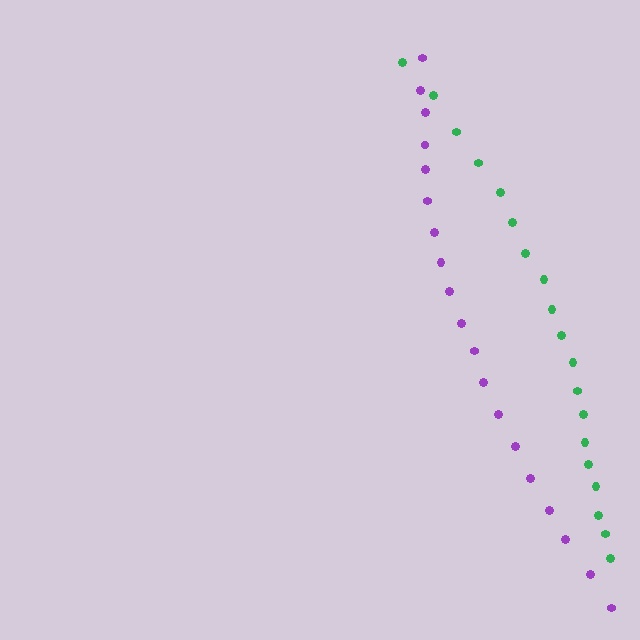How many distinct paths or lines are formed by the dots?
There are 2 distinct paths.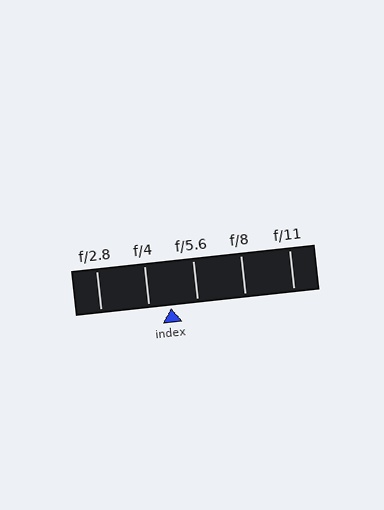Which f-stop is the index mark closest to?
The index mark is closest to f/4.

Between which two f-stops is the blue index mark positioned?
The index mark is between f/4 and f/5.6.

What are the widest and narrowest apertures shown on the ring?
The widest aperture shown is f/2.8 and the narrowest is f/11.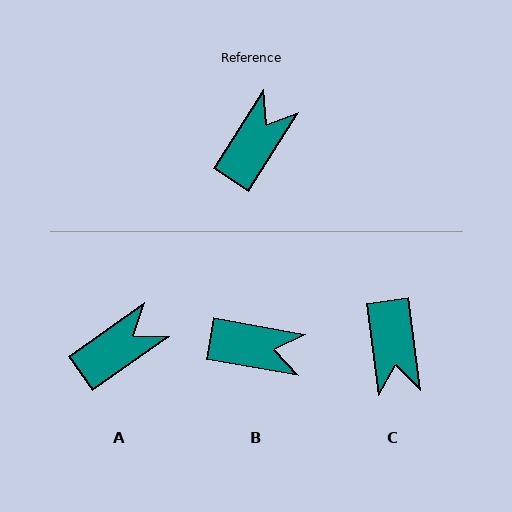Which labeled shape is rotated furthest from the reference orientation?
C, about 140 degrees away.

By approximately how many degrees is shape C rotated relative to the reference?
Approximately 140 degrees clockwise.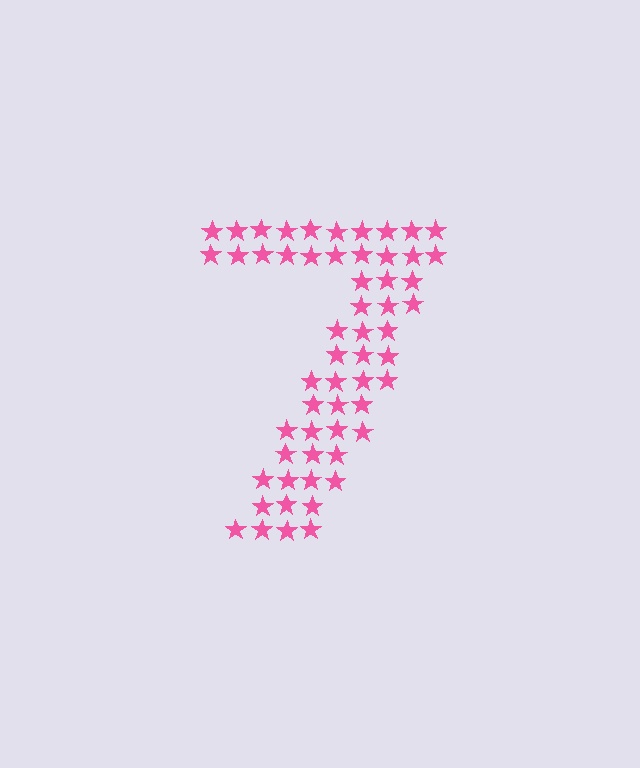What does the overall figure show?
The overall figure shows the digit 7.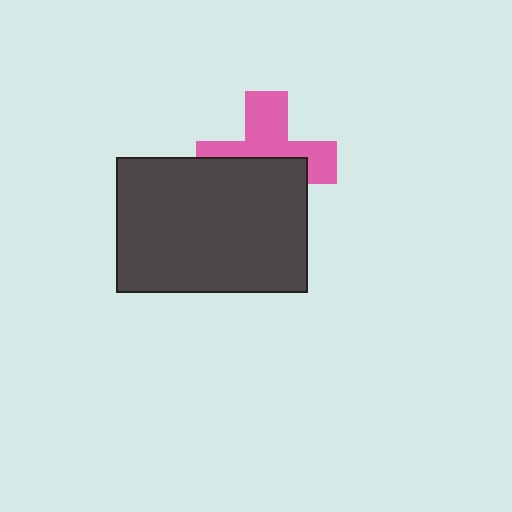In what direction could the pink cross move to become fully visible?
The pink cross could move up. That would shift it out from behind the dark gray rectangle entirely.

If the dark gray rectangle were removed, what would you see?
You would see the complete pink cross.